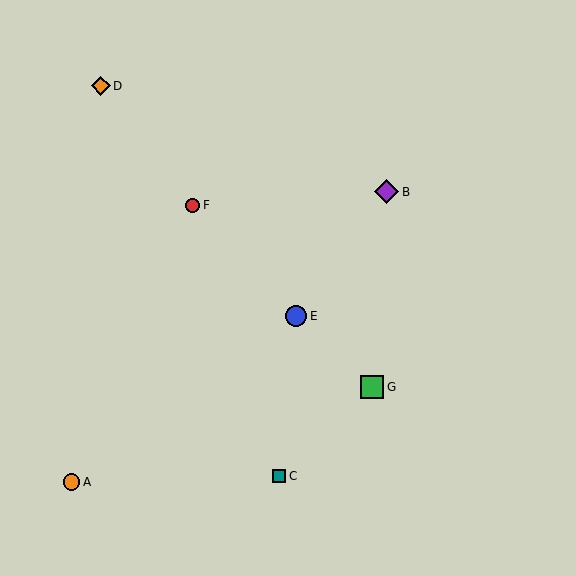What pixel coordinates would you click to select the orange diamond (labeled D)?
Click at (101, 86) to select the orange diamond D.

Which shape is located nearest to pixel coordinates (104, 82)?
The orange diamond (labeled D) at (101, 86) is nearest to that location.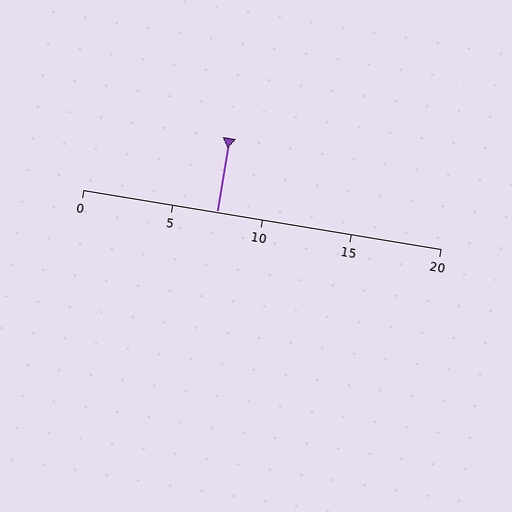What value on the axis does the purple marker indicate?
The marker indicates approximately 7.5.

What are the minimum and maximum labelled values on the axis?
The axis runs from 0 to 20.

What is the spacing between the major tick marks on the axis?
The major ticks are spaced 5 apart.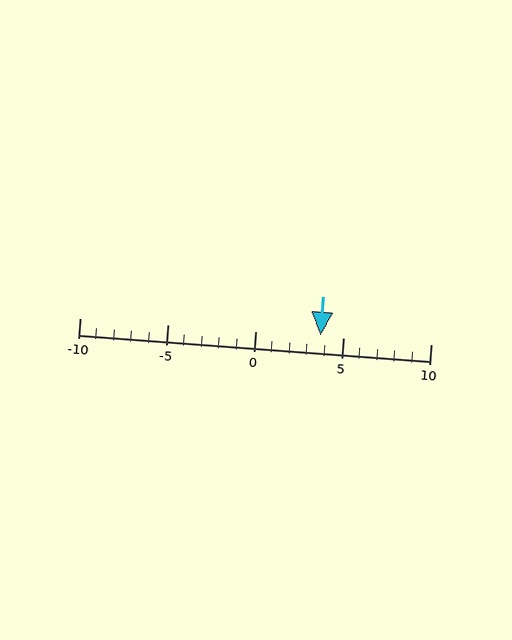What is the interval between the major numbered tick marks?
The major tick marks are spaced 5 units apart.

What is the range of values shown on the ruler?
The ruler shows values from -10 to 10.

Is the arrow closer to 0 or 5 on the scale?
The arrow is closer to 5.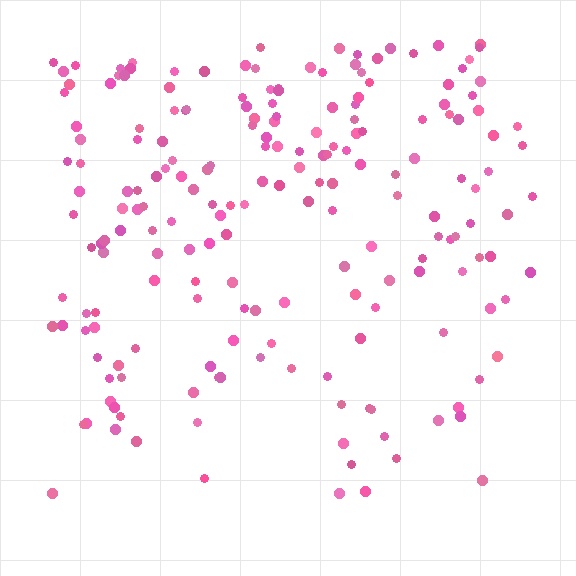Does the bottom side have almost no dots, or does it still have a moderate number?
Still a moderate number, just noticeably fewer than the top.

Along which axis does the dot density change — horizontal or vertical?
Vertical.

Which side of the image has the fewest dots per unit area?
The bottom.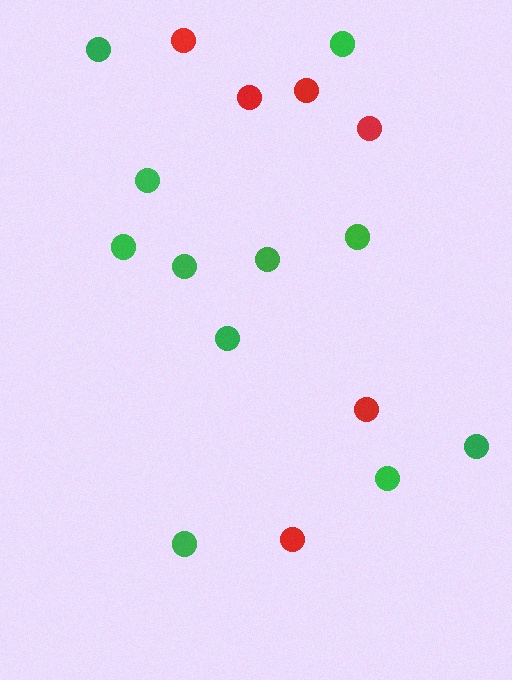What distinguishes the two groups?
There are 2 groups: one group of green circles (11) and one group of red circles (6).